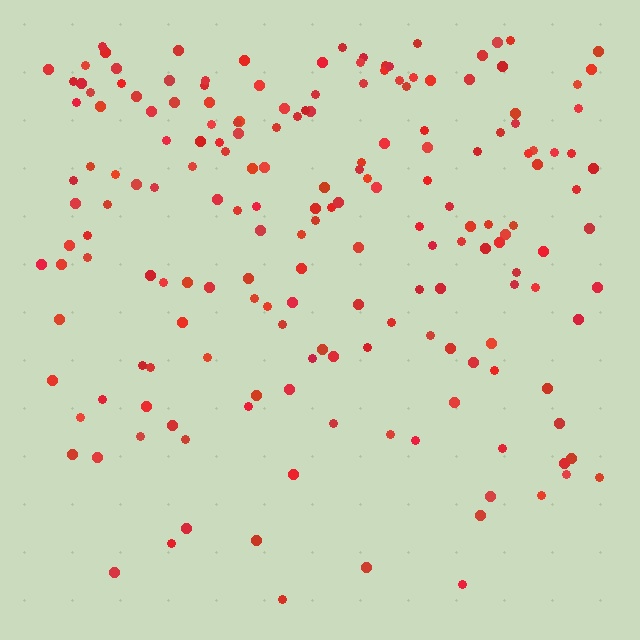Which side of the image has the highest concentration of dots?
The top.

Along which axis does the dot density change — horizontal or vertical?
Vertical.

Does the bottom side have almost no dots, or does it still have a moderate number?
Still a moderate number, just noticeably fewer than the top.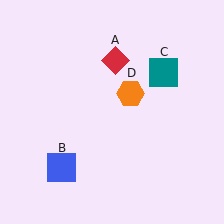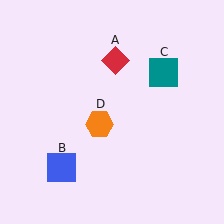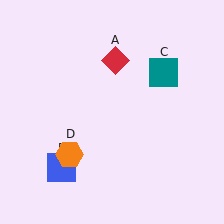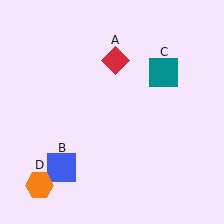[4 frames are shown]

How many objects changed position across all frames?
1 object changed position: orange hexagon (object D).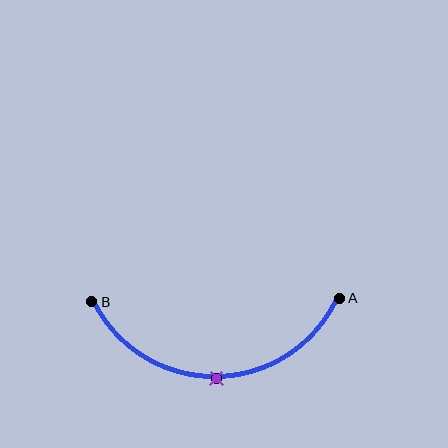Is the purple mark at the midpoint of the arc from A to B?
Yes. The purple mark lies on the arc at equal arc-length from both A and B — it is the arc midpoint.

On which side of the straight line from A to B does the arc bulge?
The arc bulges below the straight line connecting A and B.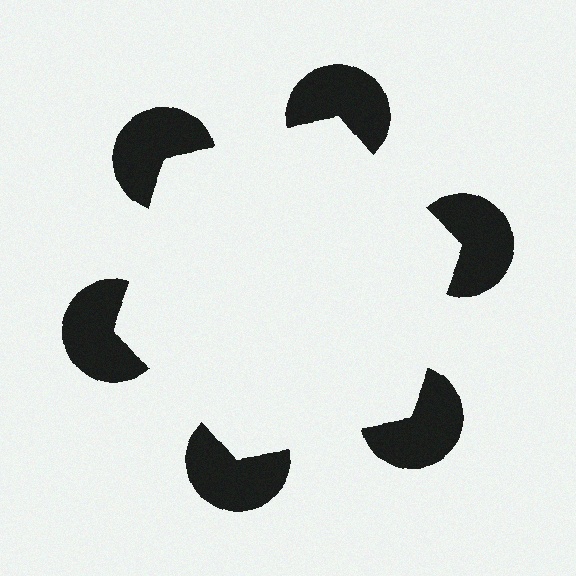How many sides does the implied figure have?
6 sides.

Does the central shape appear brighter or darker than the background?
It typically appears slightly brighter than the background, even though no actual brightness change is drawn.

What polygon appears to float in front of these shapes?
An illusory hexagon — its edges are inferred from the aligned wedge cuts in the pac-man discs, not physically drawn.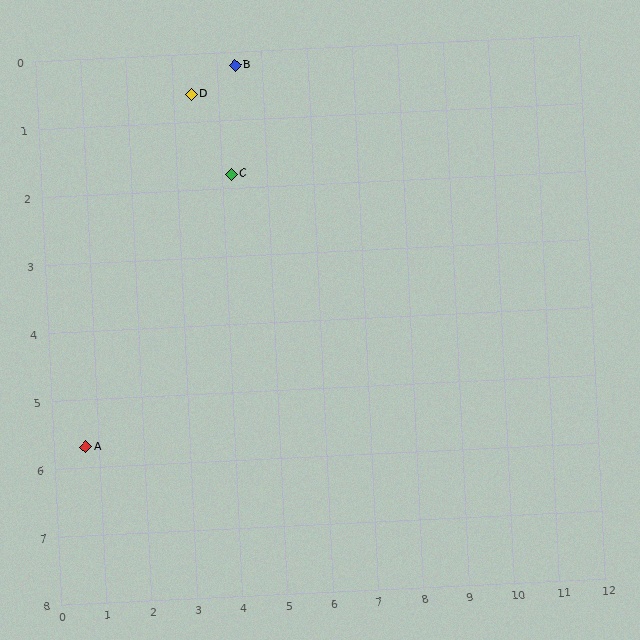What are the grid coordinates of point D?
Point D is at approximately (3.4, 0.6).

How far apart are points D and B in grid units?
Points D and B are about 1.1 grid units apart.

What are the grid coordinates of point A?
Point A is at approximately (0.7, 5.7).